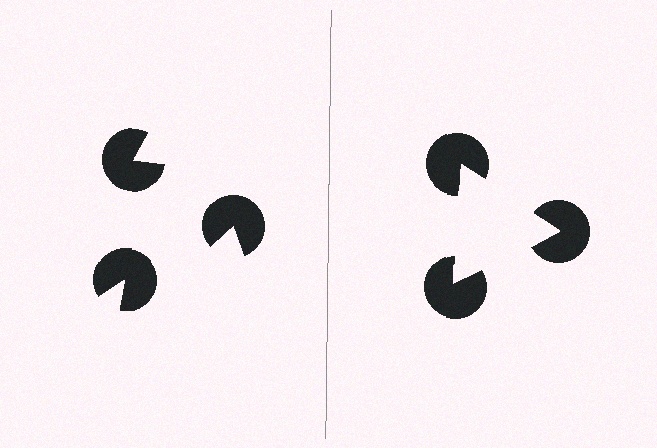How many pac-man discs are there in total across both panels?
6 — 3 on each side.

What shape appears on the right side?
An illusory triangle.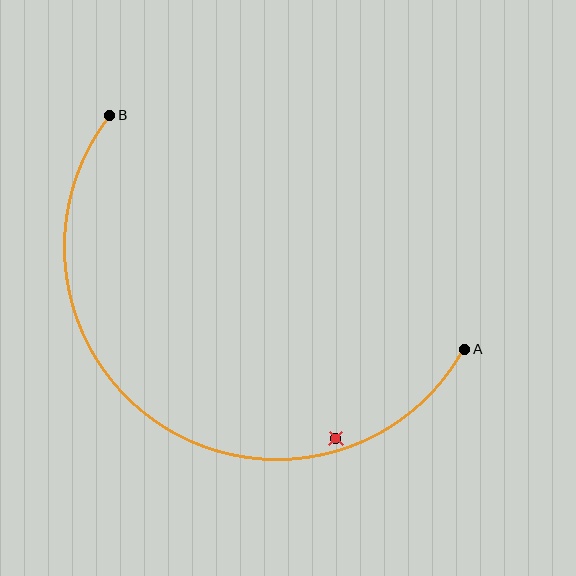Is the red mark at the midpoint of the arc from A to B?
No — the red mark does not lie on the arc at all. It sits slightly inside the curve.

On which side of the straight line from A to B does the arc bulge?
The arc bulges below the straight line connecting A and B.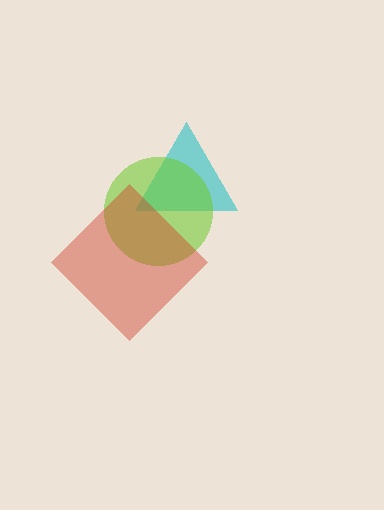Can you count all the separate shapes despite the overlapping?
Yes, there are 3 separate shapes.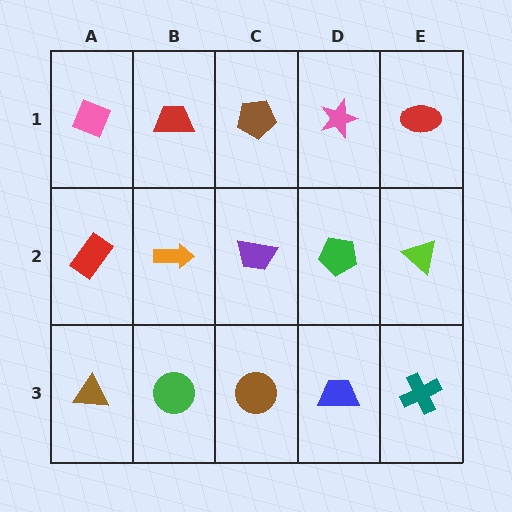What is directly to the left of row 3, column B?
A brown triangle.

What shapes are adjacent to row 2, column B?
A red trapezoid (row 1, column B), a green circle (row 3, column B), a red rectangle (row 2, column A), a purple trapezoid (row 2, column C).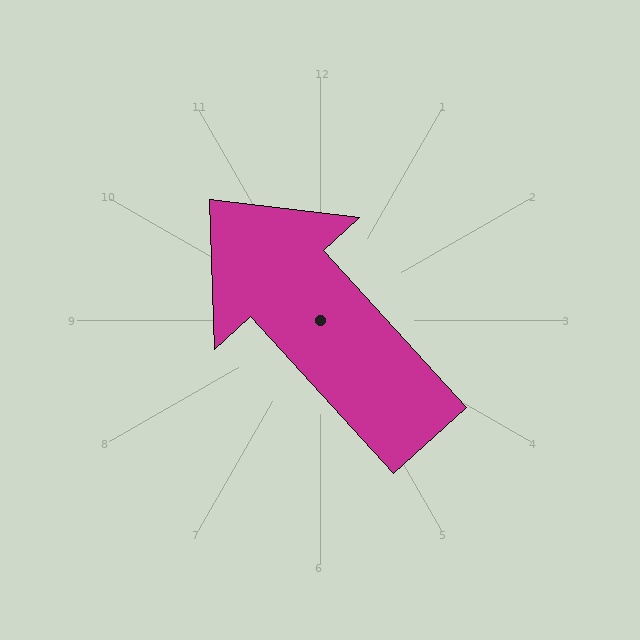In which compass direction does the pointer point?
Northwest.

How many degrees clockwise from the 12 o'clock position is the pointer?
Approximately 318 degrees.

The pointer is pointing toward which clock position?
Roughly 11 o'clock.